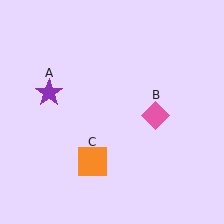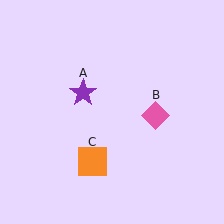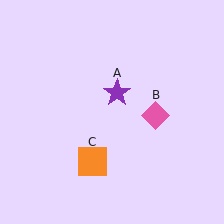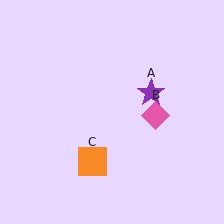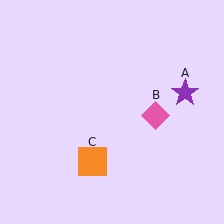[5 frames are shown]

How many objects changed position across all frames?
1 object changed position: purple star (object A).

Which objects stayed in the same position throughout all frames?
Pink diamond (object B) and orange square (object C) remained stationary.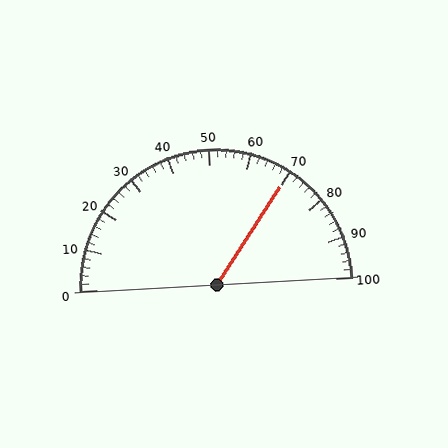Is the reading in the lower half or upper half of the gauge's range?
The reading is in the upper half of the range (0 to 100).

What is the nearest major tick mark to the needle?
The nearest major tick mark is 70.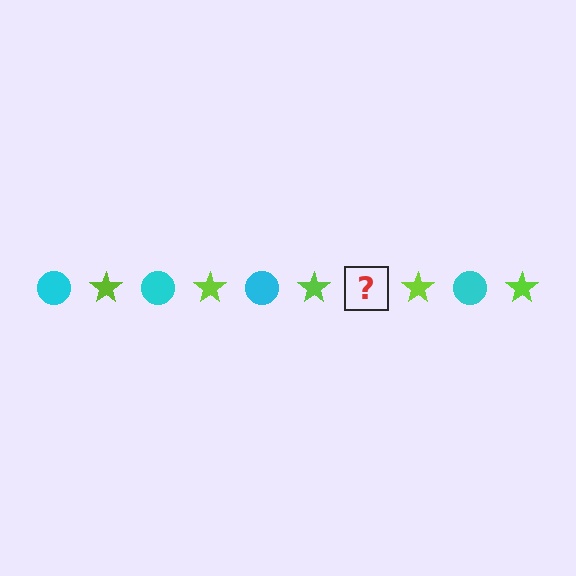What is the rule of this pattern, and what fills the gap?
The rule is that the pattern alternates between cyan circle and lime star. The gap should be filled with a cyan circle.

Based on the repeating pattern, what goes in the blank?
The blank should be a cyan circle.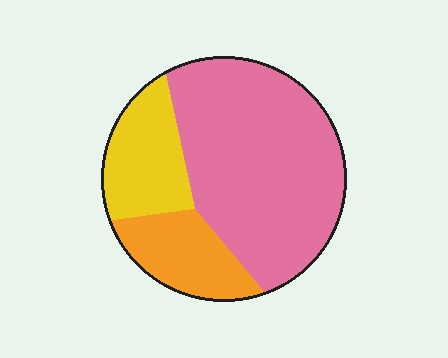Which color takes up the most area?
Pink, at roughly 60%.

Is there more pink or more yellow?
Pink.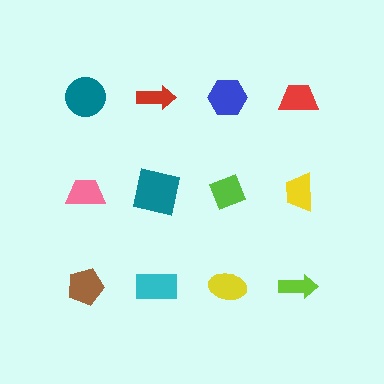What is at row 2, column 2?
A teal square.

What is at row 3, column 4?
A lime arrow.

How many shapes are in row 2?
4 shapes.